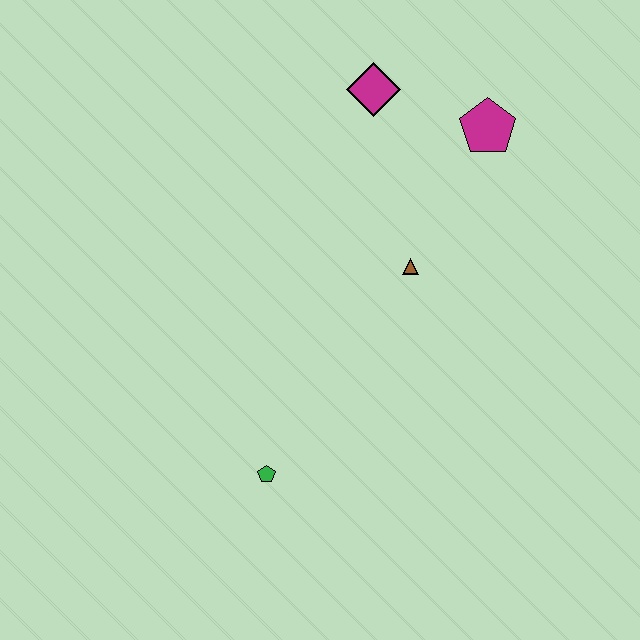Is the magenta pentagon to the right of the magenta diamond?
Yes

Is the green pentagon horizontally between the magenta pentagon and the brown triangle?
No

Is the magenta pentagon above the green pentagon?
Yes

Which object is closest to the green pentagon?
The brown triangle is closest to the green pentagon.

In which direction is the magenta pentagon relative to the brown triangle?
The magenta pentagon is above the brown triangle.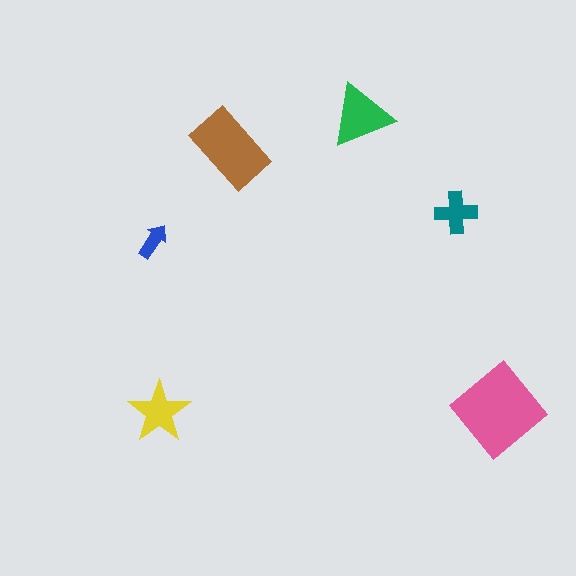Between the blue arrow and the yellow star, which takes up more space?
The yellow star.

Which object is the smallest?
The blue arrow.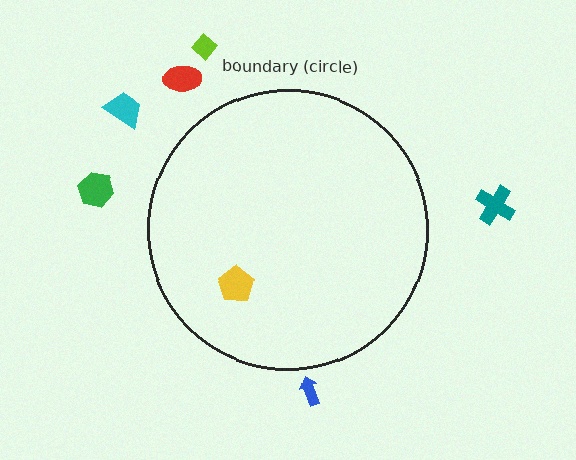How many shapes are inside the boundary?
1 inside, 6 outside.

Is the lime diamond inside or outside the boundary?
Outside.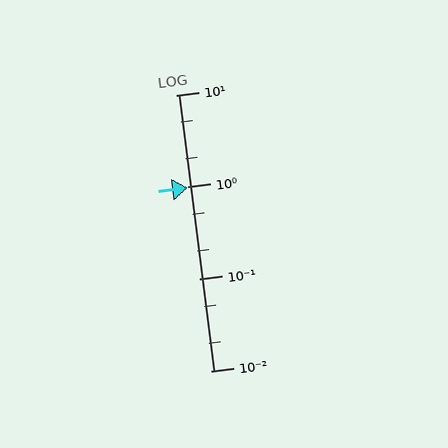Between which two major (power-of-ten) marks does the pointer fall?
The pointer is between 0.1 and 1.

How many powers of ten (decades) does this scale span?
The scale spans 3 decades, from 0.01 to 10.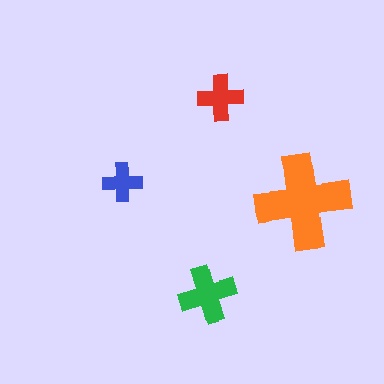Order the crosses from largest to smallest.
the orange one, the green one, the red one, the blue one.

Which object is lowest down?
The green cross is bottommost.